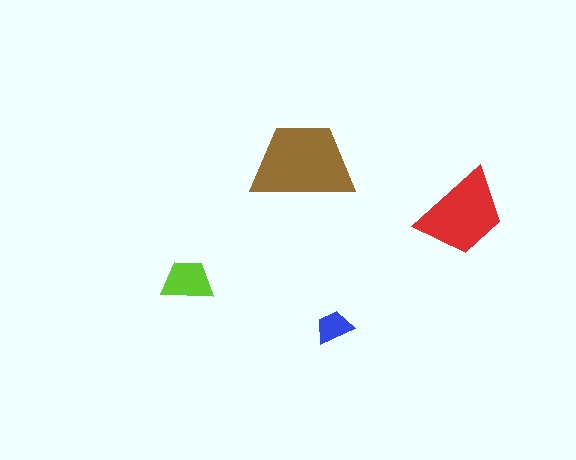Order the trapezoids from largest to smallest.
the brown one, the red one, the lime one, the blue one.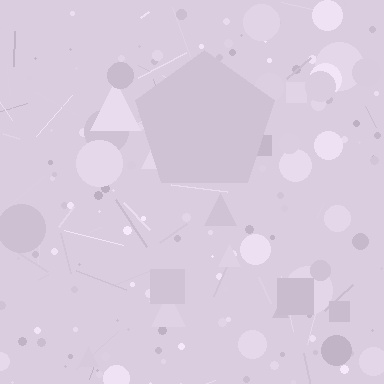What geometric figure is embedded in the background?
A pentagon is embedded in the background.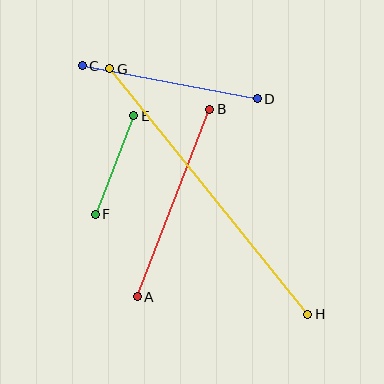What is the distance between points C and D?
The distance is approximately 178 pixels.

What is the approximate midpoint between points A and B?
The midpoint is at approximately (174, 203) pixels.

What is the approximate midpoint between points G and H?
The midpoint is at approximately (209, 192) pixels.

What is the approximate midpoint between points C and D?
The midpoint is at approximately (170, 82) pixels.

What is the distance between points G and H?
The distance is approximately 316 pixels.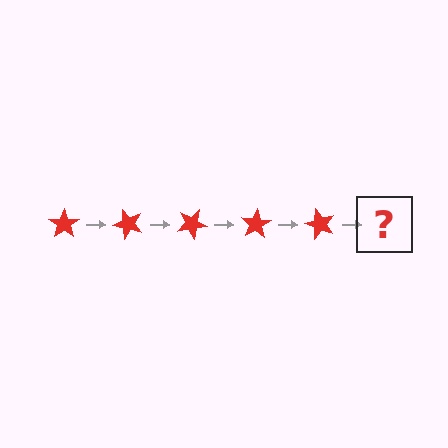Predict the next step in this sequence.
The next step is a red star rotated 250 degrees.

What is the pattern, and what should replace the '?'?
The pattern is that the star rotates 50 degrees each step. The '?' should be a red star rotated 250 degrees.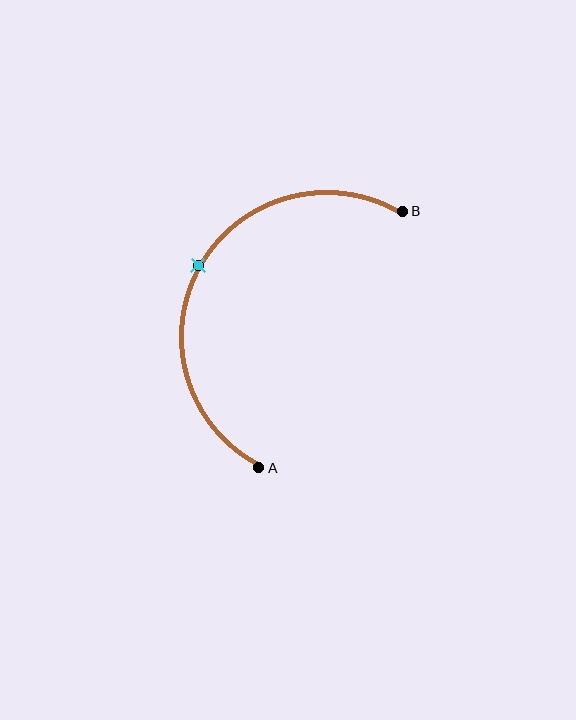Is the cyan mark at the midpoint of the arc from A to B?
Yes. The cyan mark lies on the arc at equal arc-length from both A and B — it is the arc midpoint.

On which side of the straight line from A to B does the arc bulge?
The arc bulges to the left of the straight line connecting A and B.